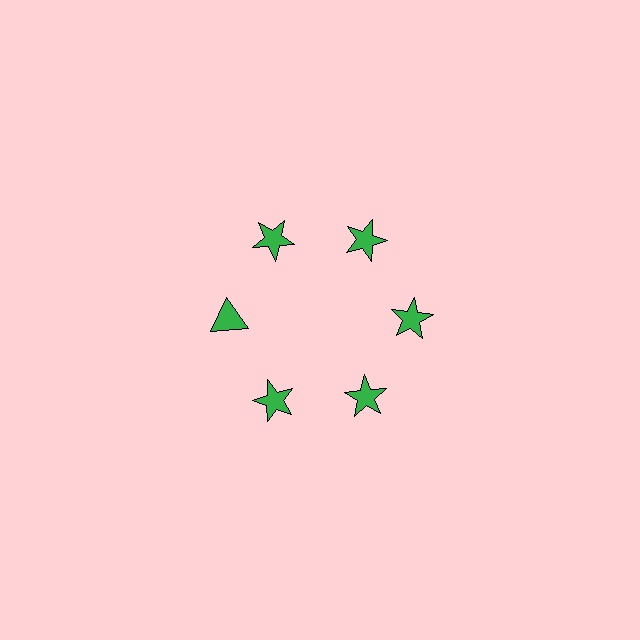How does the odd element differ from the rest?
It has a different shape: triangle instead of star.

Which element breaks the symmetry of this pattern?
The green triangle at roughly the 9 o'clock position breaks the symmetry. All other shapes are green stars.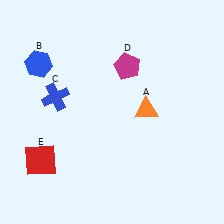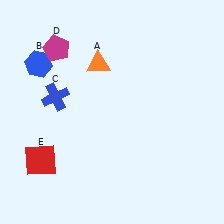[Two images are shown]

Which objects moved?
The objects that moved are: the orange triangle (A), the magenta pentagon (D).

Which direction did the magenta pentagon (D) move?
The magenta pentagon (D) moved left.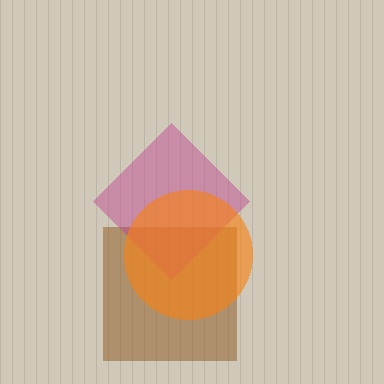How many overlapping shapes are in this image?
There are 3 overlapping shapes in the image.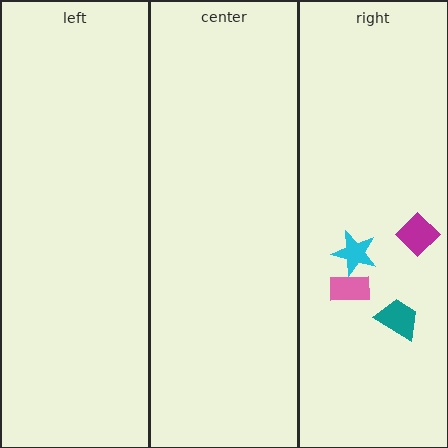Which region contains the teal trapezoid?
The right region.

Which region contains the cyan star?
The right region.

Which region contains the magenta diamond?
The right region.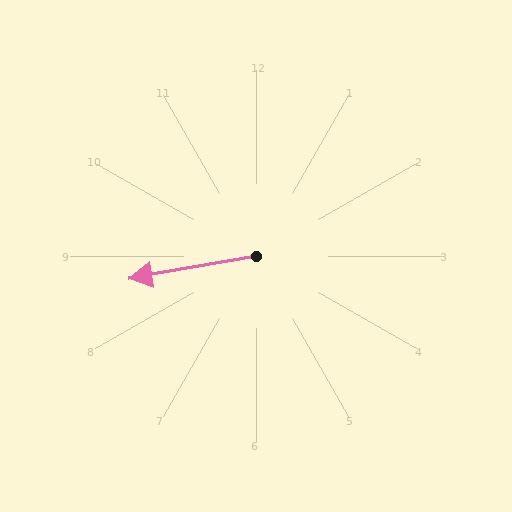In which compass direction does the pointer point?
West.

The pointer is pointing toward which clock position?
Roughly 9 o'clock.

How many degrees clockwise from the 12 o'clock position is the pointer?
Approximately 260 degrees.